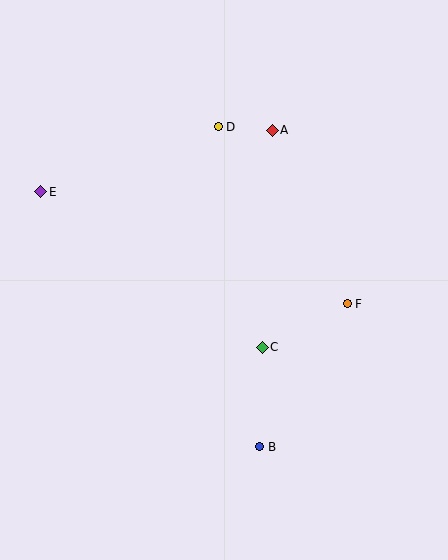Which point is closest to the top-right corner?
Point A is closest to the top-right corner.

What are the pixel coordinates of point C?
Point C is at (262, 347).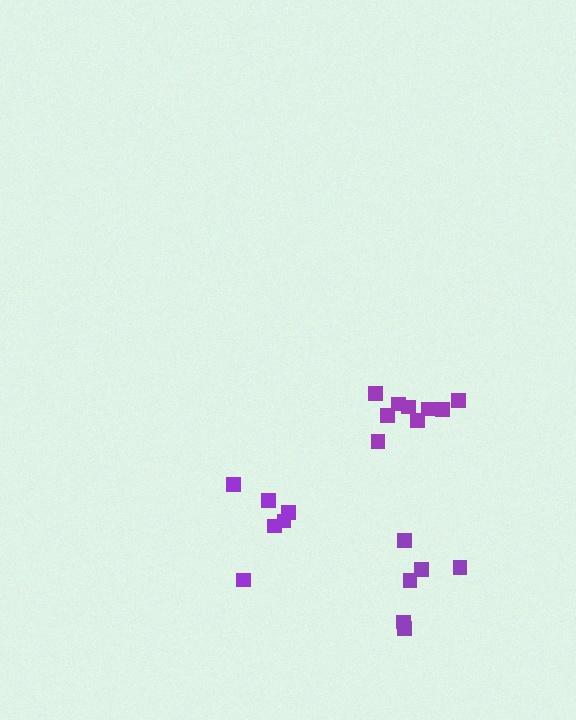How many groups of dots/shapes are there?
There are 3 groups.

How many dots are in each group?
Group 1: 9 dots, Group 2: 6 dots, Group 3: 6 dots (21 total).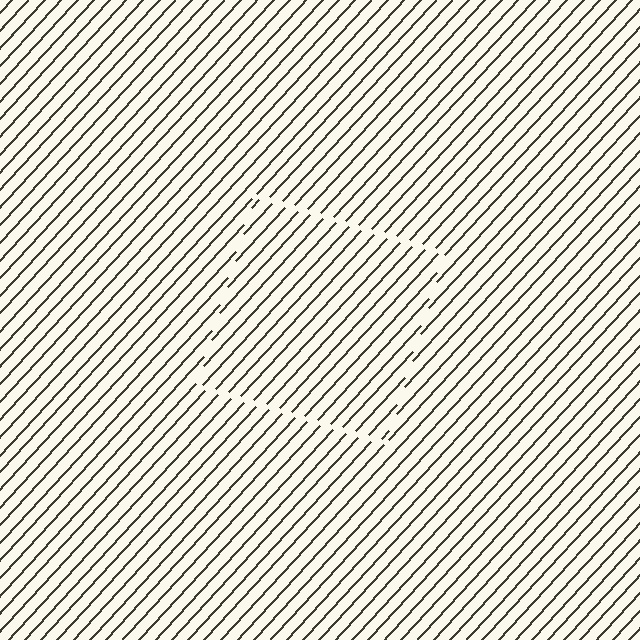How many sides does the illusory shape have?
4 sides — the line-ends trace a square.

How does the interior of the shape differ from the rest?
The interior of the shape contains the same grating, shifted by half a period — the contour is defined by the phase discontinuity where line-ends from the inner and outer gratings abut.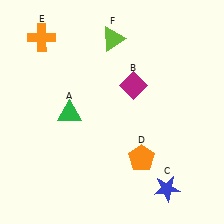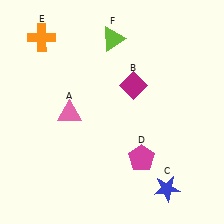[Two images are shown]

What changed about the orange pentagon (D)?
In Image 1, D is orange. In Image 2, it changed to magenta.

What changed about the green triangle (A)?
In Image 1, A is green. In Image 2, it changed to pink.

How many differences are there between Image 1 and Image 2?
There are 2 differences between the two images.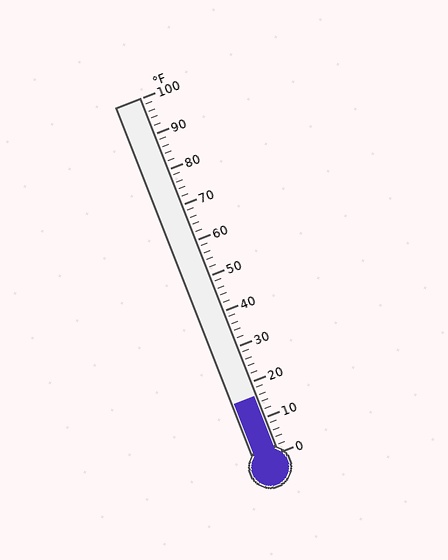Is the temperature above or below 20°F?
The temperature is below 20°F.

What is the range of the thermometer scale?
The thermometer scale ranges from 0°F to 100°F.